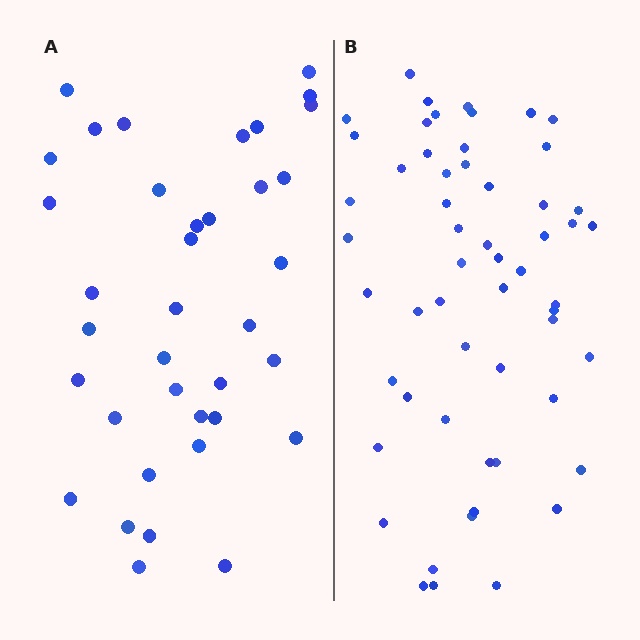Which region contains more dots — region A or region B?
Region B (the right region) has more dots.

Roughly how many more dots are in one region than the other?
Region B has approximately 20 more dots than region A.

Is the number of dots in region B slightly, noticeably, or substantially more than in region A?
Region B has substantially more. The ratio is roughly 1.5 to 1.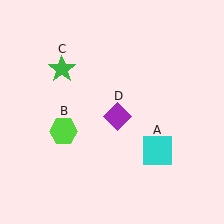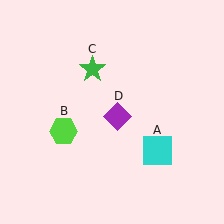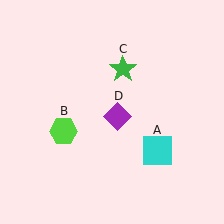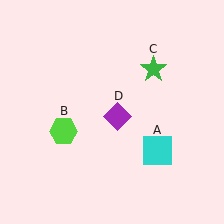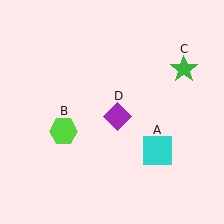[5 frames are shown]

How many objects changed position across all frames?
1 object changed position: green star (object C).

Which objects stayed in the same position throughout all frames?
Cyan square (object A) and lime hexagon (object B) and purple diamond (object D) remained stationary.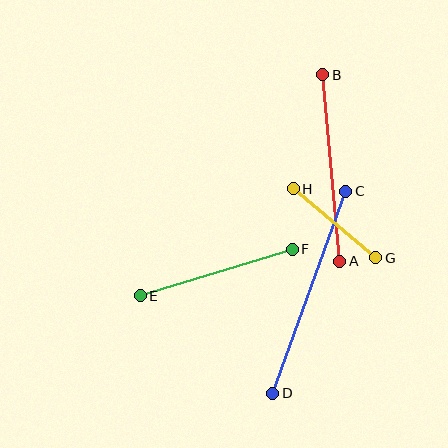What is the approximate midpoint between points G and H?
The midpoint is at approximately (334, 223) pixels.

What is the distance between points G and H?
The distance is approximately 108 pixels.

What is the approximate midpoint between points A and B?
The midpoint is at approximately (331, 168) pixels.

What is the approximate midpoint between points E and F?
The midpoint is at approximately (216, 272) pixels.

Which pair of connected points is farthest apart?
Points C and D are farthest apart.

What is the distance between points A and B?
The distance is approximately 187 pixels.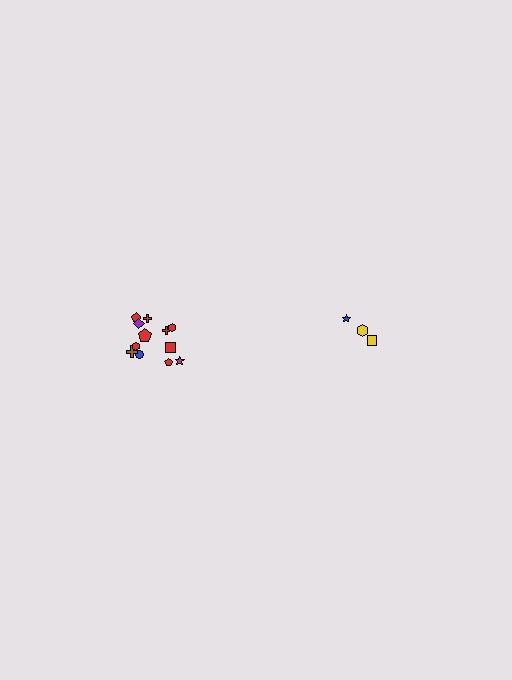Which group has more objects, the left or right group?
The left group.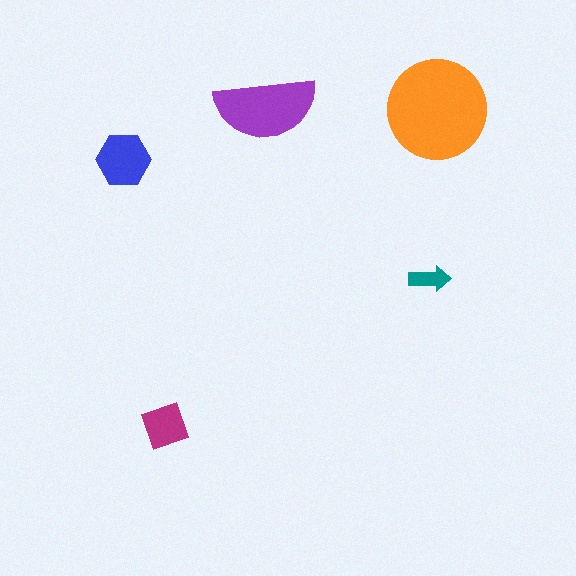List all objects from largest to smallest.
The orange circle, the purple semicircle, the blue hexagon, the magenta square, the teal arrow.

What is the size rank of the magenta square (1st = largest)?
4th.